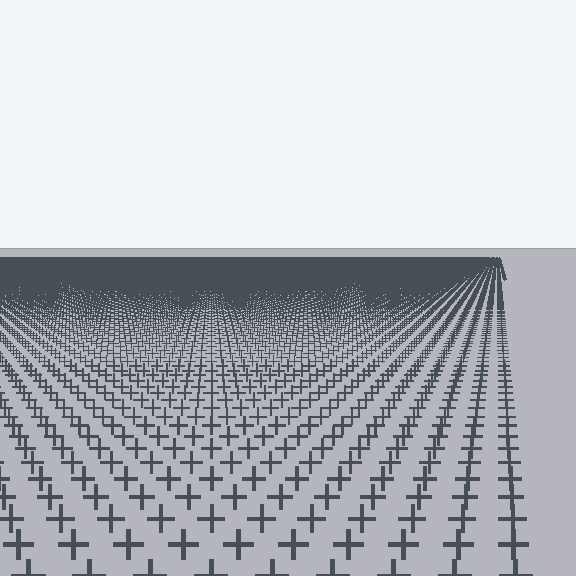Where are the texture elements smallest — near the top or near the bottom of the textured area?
Near the top.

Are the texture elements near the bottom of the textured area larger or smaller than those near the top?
Larger. Near the bottom, elements are closer to the viewer and appear at a bigger on-screen size.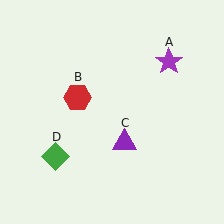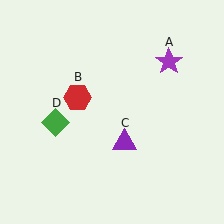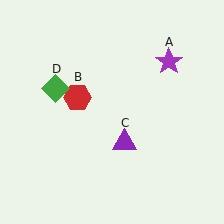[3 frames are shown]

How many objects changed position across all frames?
1 object changed position: green diamond (object D).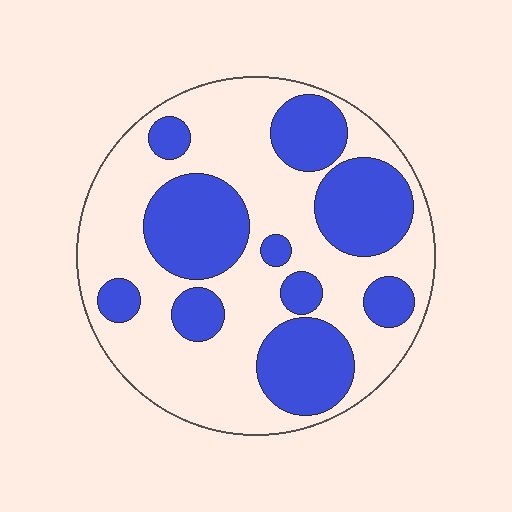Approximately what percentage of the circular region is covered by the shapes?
Approximately 40%.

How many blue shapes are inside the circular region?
10.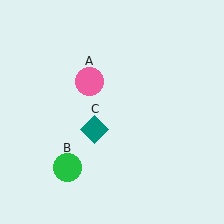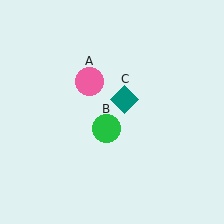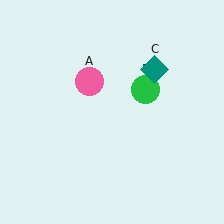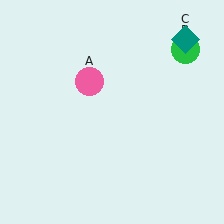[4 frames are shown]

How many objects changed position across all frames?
2 objects changed position: green circle (object B), teal diamond (object C).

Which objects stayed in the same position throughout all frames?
Pink circle (object A) remained stationary.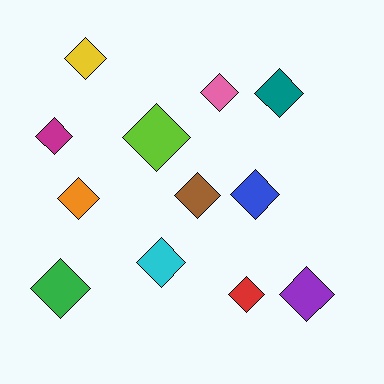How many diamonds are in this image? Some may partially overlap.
There are 12 diamonds.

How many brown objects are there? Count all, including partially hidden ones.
There is 1 brown object.